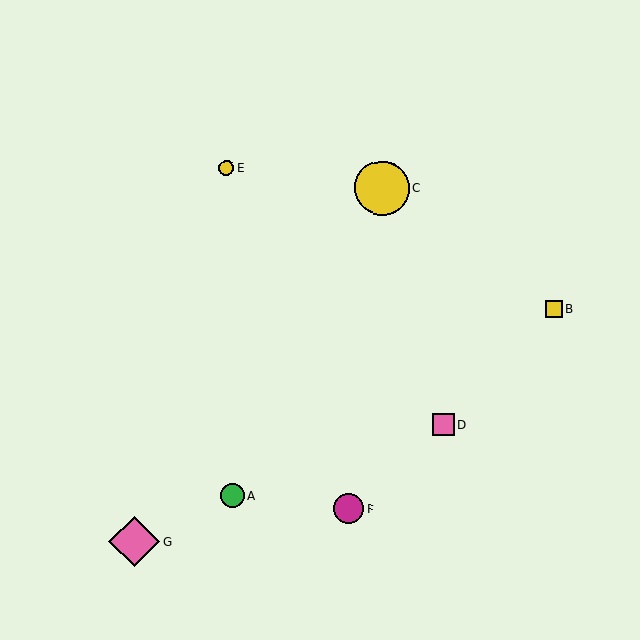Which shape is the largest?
The yellow circle (labeled C) is the largest.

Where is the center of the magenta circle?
The center of the magenta circle is at (349, 509).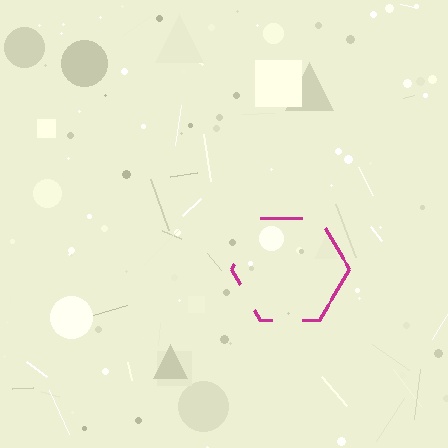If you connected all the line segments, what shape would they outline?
They would outline a hexagon.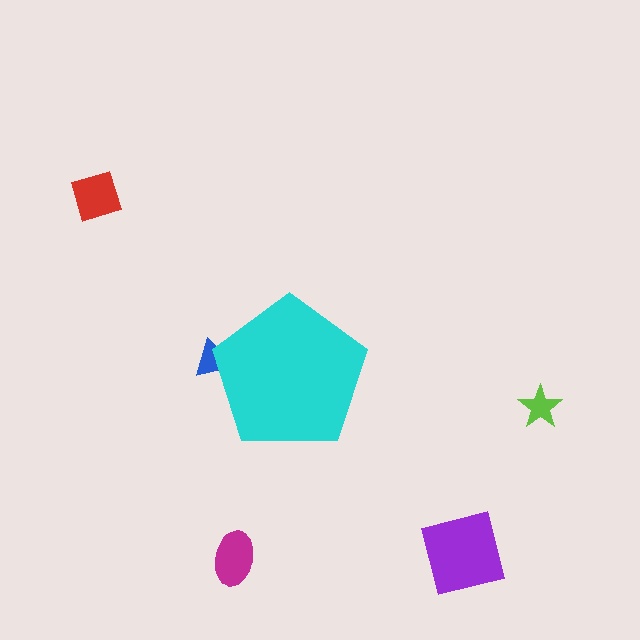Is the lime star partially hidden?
No, the lime star is fully visible.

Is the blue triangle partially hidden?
Yes, the blue triangle is partially hidden behind the cyan pentagon.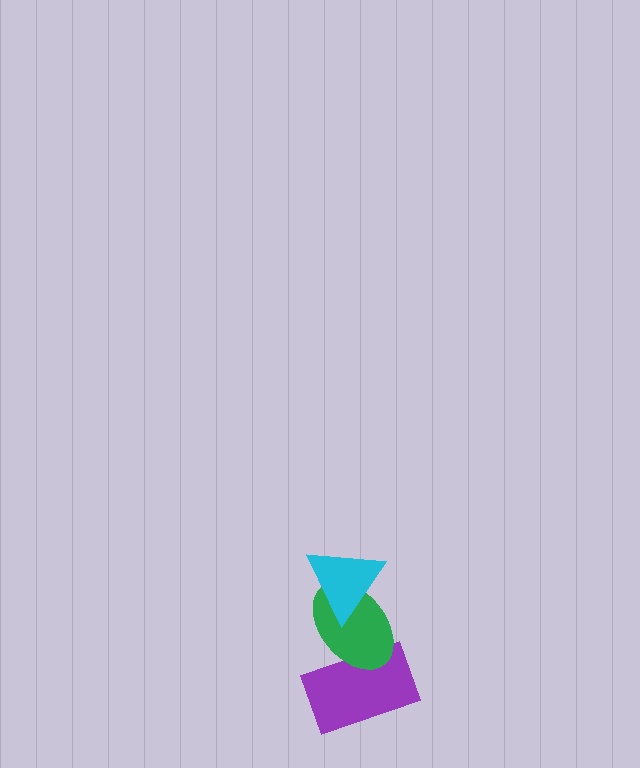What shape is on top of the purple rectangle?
The green ellipse is on top of the purple rectangle.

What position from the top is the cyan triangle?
The cyan triangle is 1st from the top.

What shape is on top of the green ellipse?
The cyan triangle is on top of the green ellipse.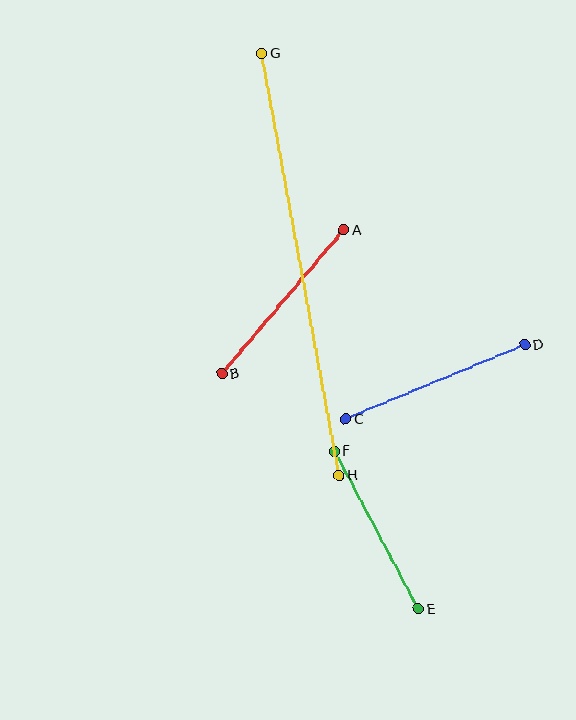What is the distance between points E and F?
The distance is approximately 179 pixels.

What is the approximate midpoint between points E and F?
The midpoint is at approximately (376, 530) pixels.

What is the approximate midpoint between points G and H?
The midpoint is at approximately (300, 265) pixels.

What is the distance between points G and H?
The distance is approximately 429 pixels.